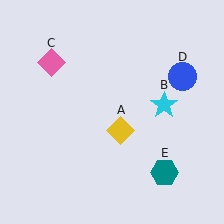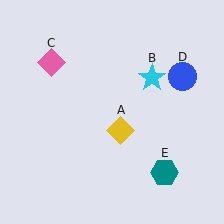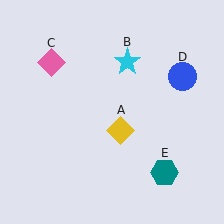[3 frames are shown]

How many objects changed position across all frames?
1 object changed position: cyan star (object B).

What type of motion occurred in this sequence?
The cyan star (object B) rotated counterclockwise around the center of the scene.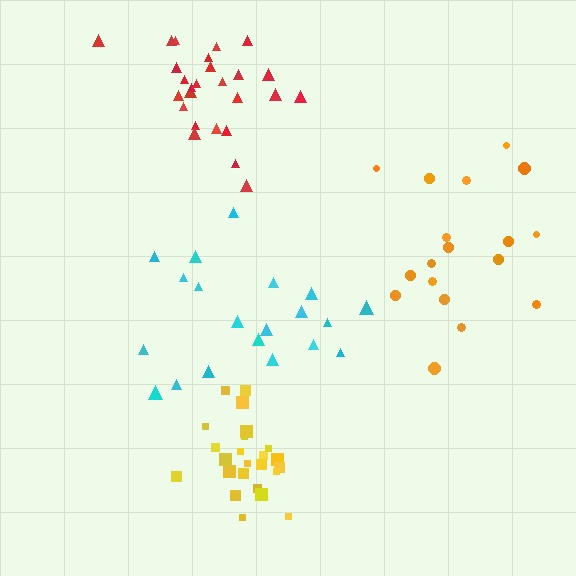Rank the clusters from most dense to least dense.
yellow, red, cyan, orange.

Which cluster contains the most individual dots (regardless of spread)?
Red (26).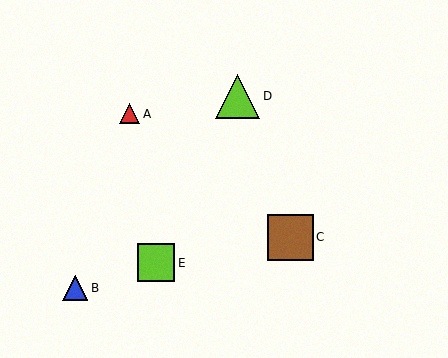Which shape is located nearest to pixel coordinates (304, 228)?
The brown square (labeled C) at (290, 237) is nearest to that location.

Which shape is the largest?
The brown square (labeled C) is the largest.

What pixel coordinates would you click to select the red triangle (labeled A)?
Click at (130, 114) to select the red triangle A.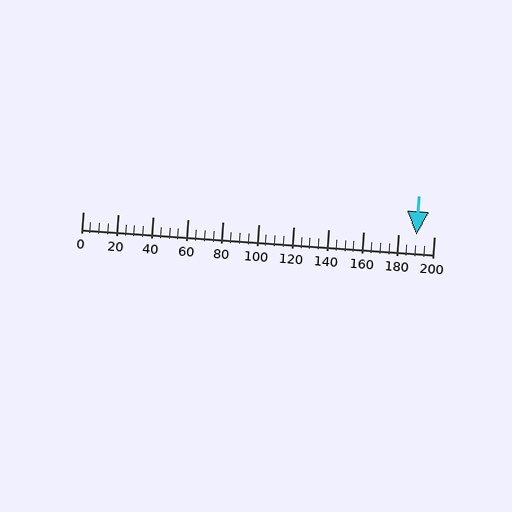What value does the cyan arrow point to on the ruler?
The cyan arrow points to approximately 190.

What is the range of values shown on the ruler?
The ruler shows values from 0 to 200.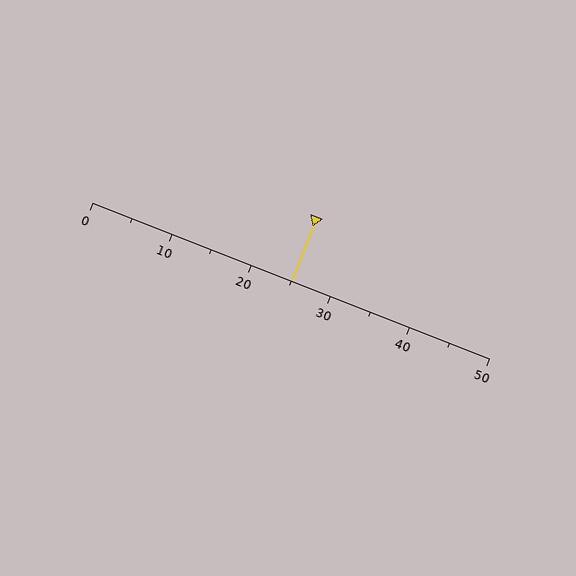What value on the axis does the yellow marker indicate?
The marker indicates approximately 25.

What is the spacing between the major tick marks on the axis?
The major ticks are spaced 10 apart.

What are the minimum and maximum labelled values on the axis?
The axis runs from 0 to 50.